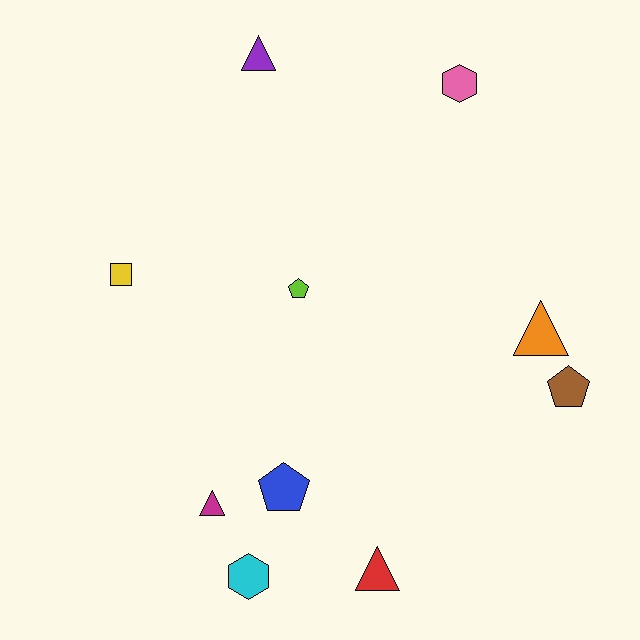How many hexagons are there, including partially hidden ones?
There are 2 hexagons.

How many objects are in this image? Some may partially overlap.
There are 10 objects.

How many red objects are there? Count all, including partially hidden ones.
There is 1 red object.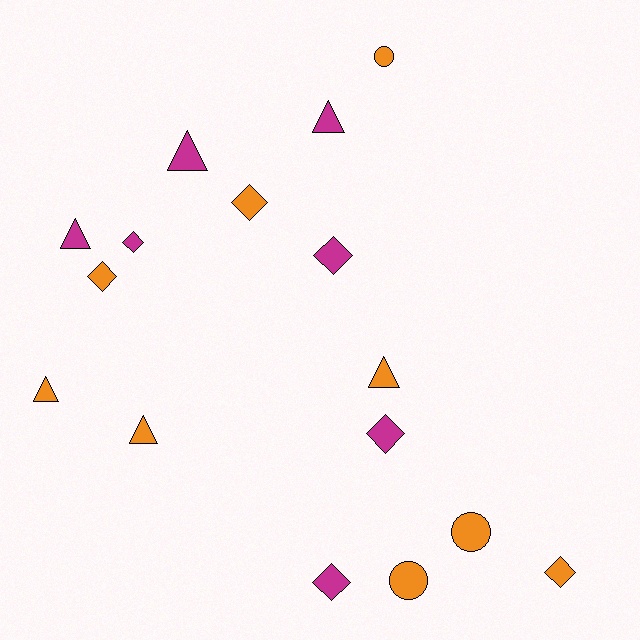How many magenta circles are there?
There are no magenta circles.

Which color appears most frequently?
Orange, with 9 objects.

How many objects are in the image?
There are 16 objects.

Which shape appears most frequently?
Diamond, with 7 objects.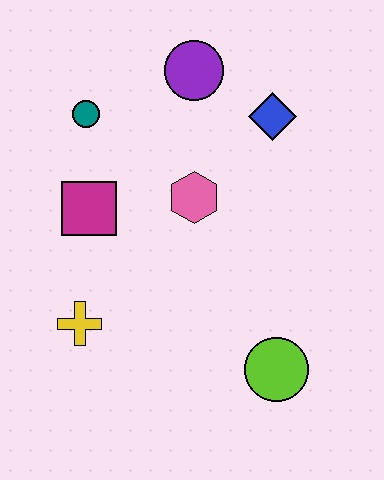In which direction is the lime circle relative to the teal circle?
The lime circle is below the teal circle.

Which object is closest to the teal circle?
The magenta square is closest to the teal circle.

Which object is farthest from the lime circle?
The teal circle is farthest from the lime circle.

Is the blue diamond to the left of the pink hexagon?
No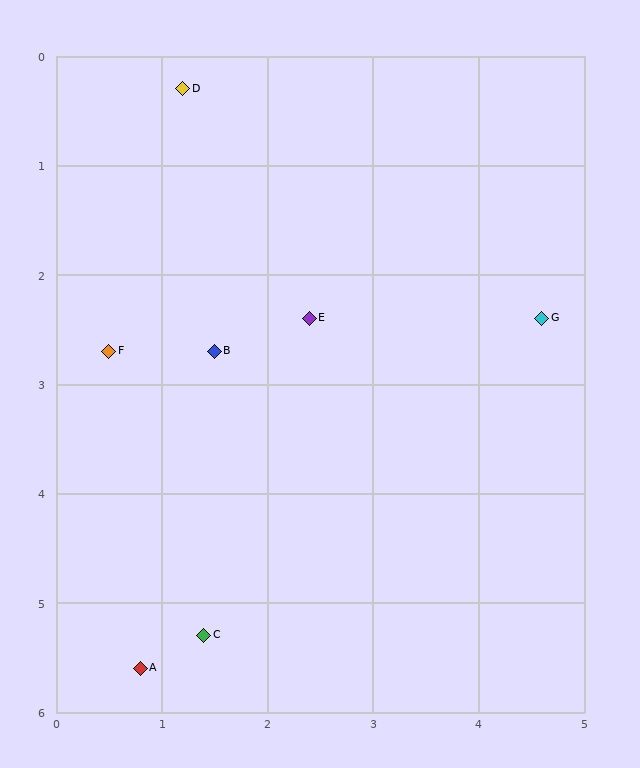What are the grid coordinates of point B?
Point B is at approximately (1.5, 2.7).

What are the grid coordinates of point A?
Point A is at approximately (0.8, 5.6).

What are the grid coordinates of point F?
Point F is at approximately (0.5, 2.7).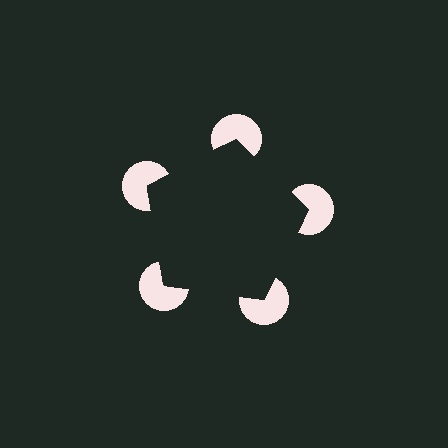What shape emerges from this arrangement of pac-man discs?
An illusory pentagon — its edges are inferred from the aligned wedge cuts in the pac-man discs, not physically drawn.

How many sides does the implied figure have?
5 sides.